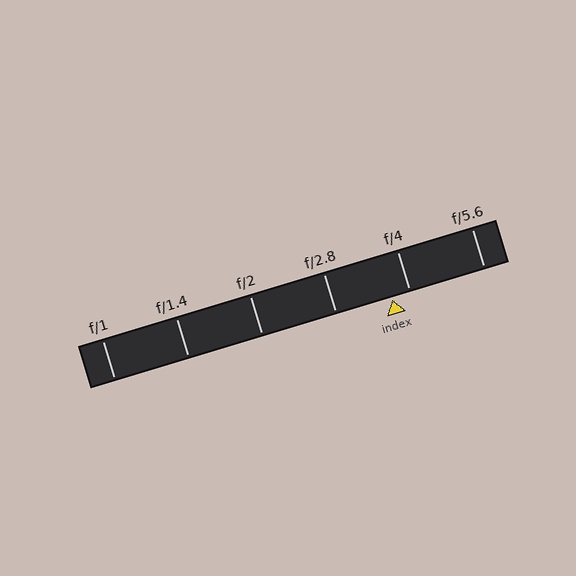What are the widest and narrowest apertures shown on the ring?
The widest aperture shown is f/1 and the narrowest is f/5.6.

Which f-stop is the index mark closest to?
The index mark is closest to f/4.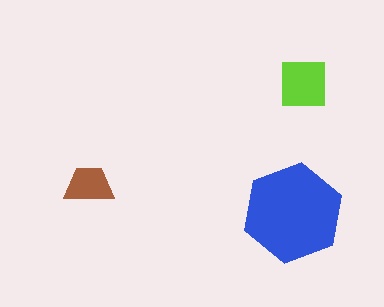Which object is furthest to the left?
The brown trapezoid is leftmost.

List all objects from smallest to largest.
The brown trapezoid, the lime square, the blue hexagon.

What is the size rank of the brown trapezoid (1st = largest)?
3rd.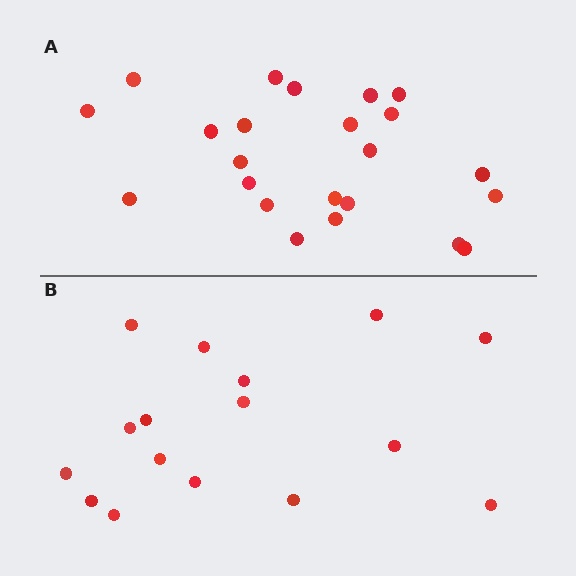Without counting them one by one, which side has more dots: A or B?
Region A (the top region) has more dots.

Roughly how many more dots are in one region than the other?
Region A has roughly 8 or so more dots than region B.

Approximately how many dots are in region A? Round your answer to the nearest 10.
About 20 dots. (The exact count is 23, which rounds to 20.)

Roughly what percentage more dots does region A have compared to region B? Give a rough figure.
About 45% more.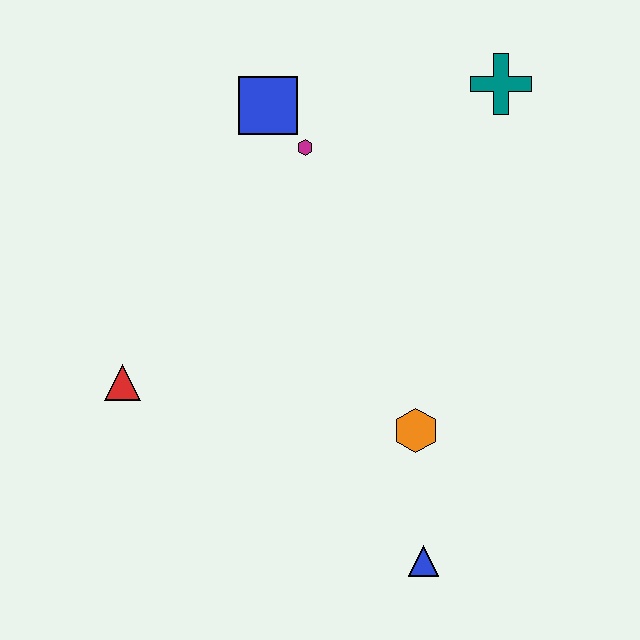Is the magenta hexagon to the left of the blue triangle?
Yes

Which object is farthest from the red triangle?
The teal cross is farthest from the red triangle.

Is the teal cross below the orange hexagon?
No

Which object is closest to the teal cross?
The magenta hexagon is closest to the teal cross.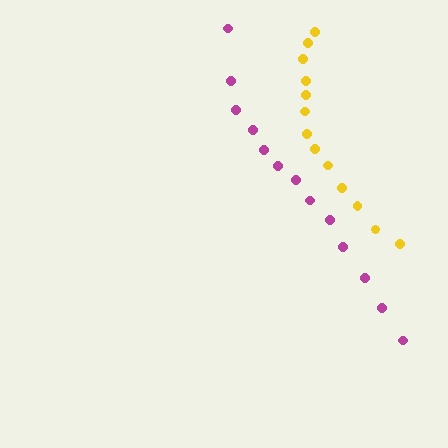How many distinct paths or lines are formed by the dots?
There are 2 distinct paths.